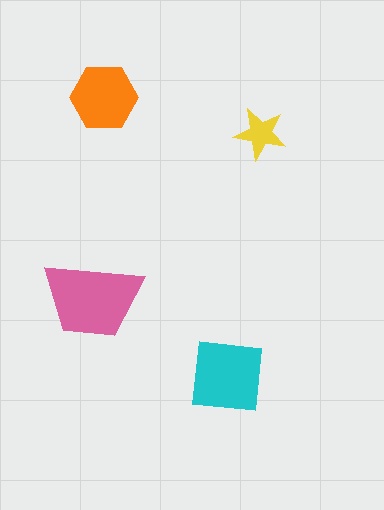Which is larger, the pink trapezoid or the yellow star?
The pink trapezoid.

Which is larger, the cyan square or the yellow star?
The cyan square.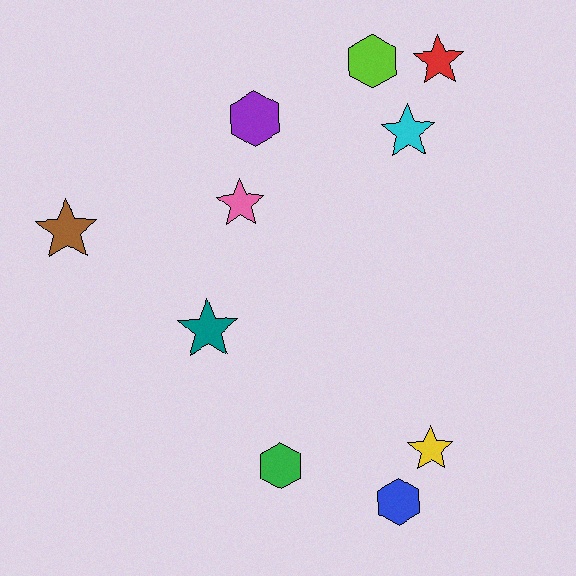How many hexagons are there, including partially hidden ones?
There are 4 hexagons.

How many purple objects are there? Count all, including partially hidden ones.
There is 1 purple object.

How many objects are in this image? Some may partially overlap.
There are 10 objects.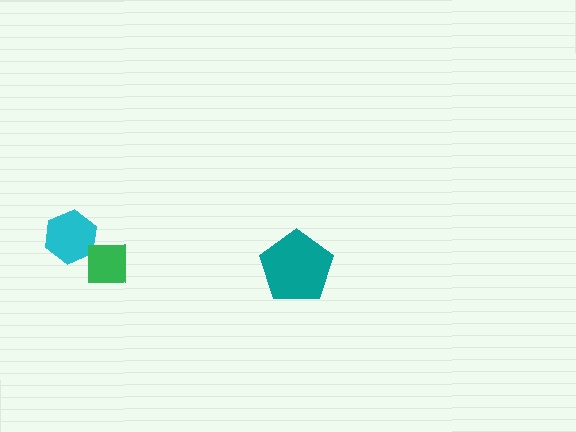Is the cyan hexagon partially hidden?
Yes, it is partially covered by another shape.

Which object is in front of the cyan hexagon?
The green square is in front of the cyan hexagon.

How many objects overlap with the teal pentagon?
0 objects overlap with the teal pentagon.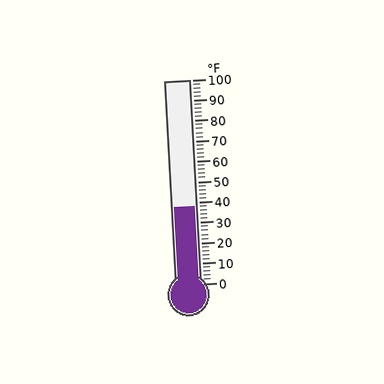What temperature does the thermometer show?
The thermometer shows approximately 38°F.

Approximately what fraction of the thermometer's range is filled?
The thermometer is filled to approximately 40% of its range.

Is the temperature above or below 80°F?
The temperature is below 80°F.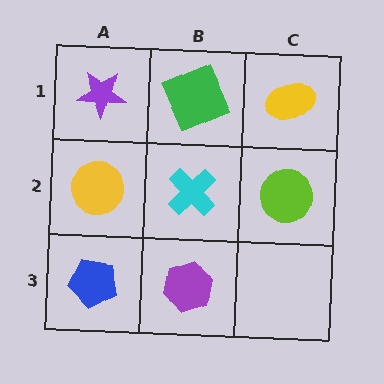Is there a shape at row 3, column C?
No, that cell is empty.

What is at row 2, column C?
A lime circle.